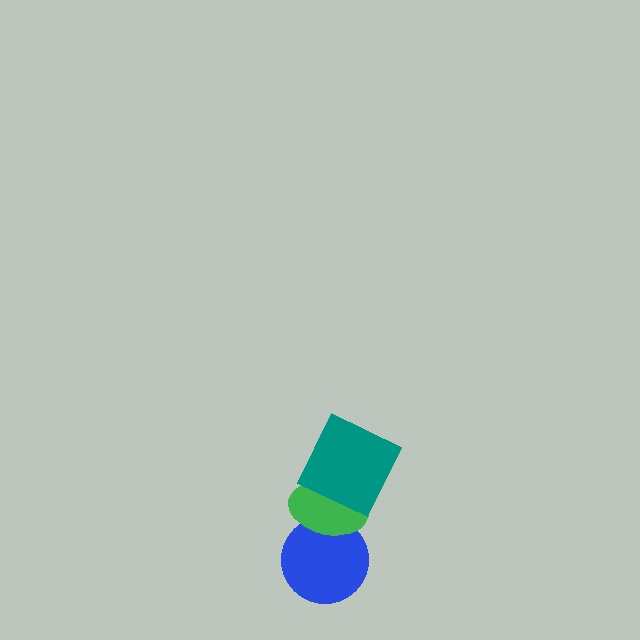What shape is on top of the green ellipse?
The teal square is on top of the green ellipse.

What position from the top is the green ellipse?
The green ellipse is 2nd from the top.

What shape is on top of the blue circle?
The green ellipse is on top of the blue circle.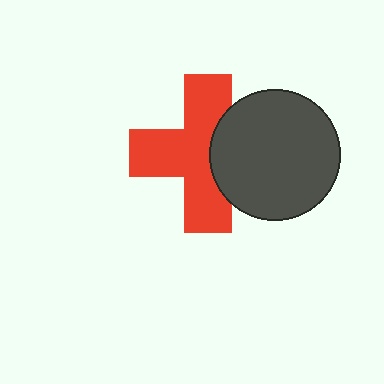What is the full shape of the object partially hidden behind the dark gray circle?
The partially hidden object is a red cross.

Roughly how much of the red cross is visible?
Most of it is visible (roughly 67%).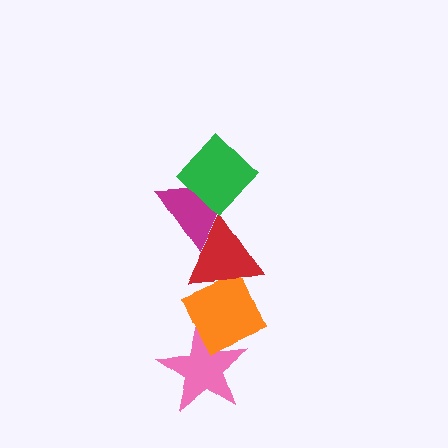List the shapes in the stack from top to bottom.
From top to bottom: the green diamond, the magenta triangle, the red triangle, the orange diamond, the pink star.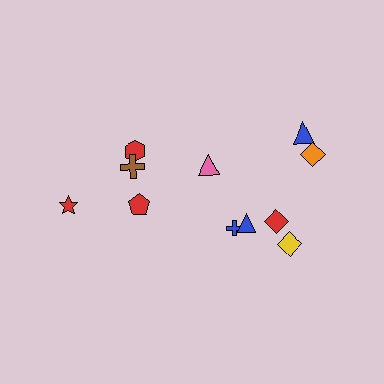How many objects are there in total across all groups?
There are 11 objects.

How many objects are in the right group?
There are 7 objects.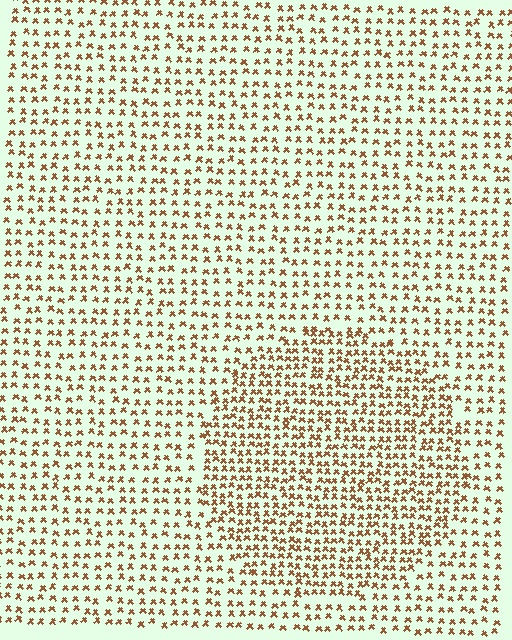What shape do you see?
I see a circle.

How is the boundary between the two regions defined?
The boundary is defined by a change in element density (approximately 1.7x ratio). All elements are the same color, size, and shape.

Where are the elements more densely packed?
The elements are more densely packed inside the circle boundary.